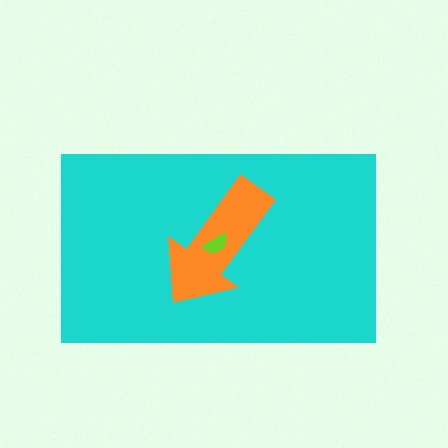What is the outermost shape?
The cyan rectangle.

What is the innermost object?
The lime semicircle.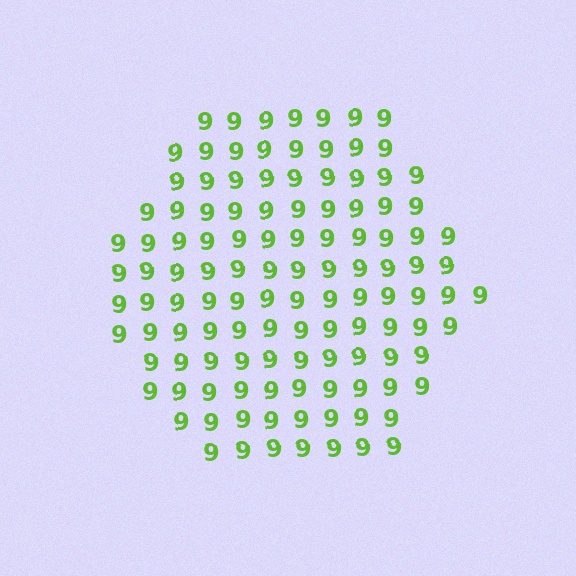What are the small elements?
The small elements are digit 9's.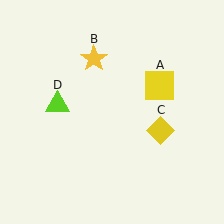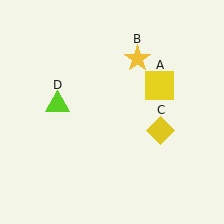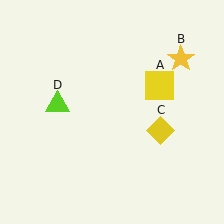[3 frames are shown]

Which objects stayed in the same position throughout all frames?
Yellow square (object A) and yellow diamond (object C) and lime triangle (object D) remained stationary.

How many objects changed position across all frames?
1 object changed position: yellow star (object B).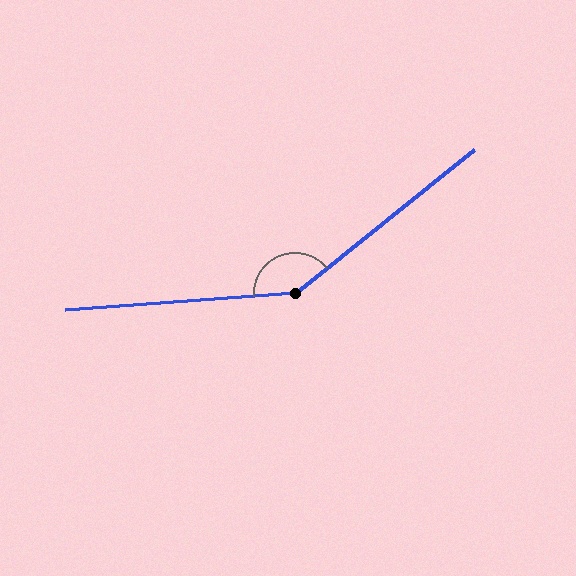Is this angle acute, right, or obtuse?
It is obtuse.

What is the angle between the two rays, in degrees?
Approximately 146 degrees.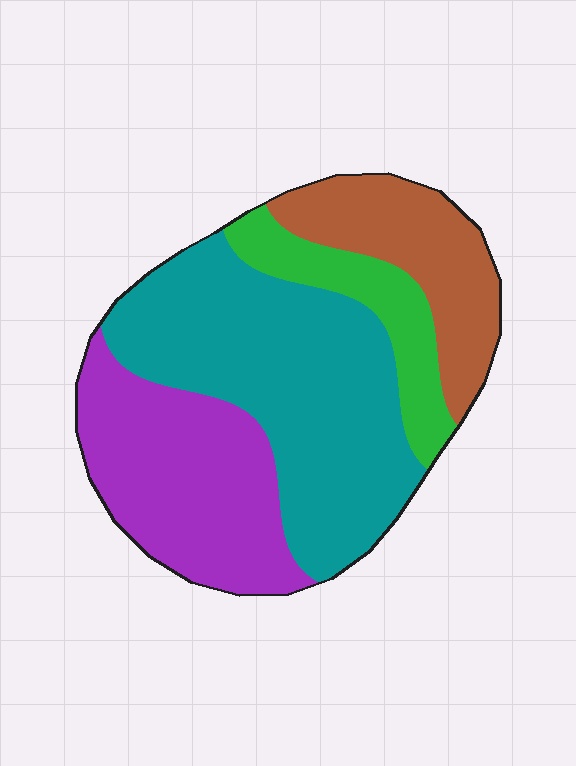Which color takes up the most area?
Teal, at roughly 40%.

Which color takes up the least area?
Green, at roughly 10%.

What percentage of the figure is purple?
Purple takes up about one quarter (1/4) of the figure.